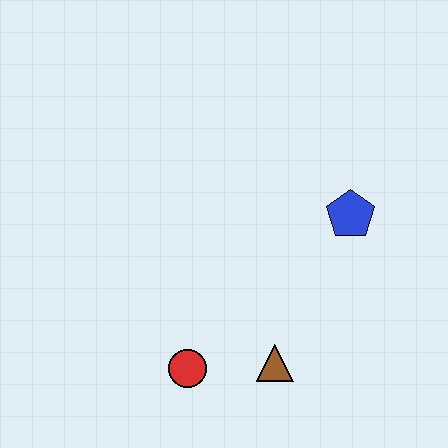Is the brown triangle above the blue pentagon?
No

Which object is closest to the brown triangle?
The red circle is closest to the brown triangle.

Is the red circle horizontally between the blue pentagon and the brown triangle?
No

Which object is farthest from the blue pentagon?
The red circle is farthest from the blue pentagon.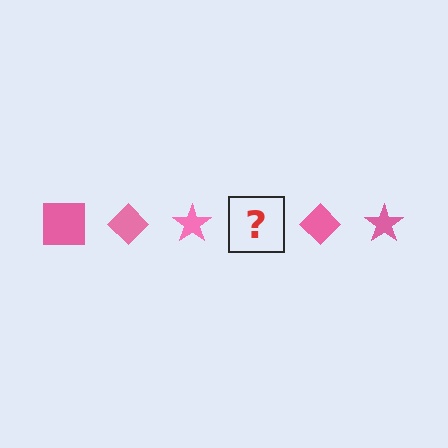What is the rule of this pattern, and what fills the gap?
The rule is that the pattern cycles through square, diamond, star shapes in pink. The gap should be filled with a pink square.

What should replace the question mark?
The question mark should be replaced with a pink square.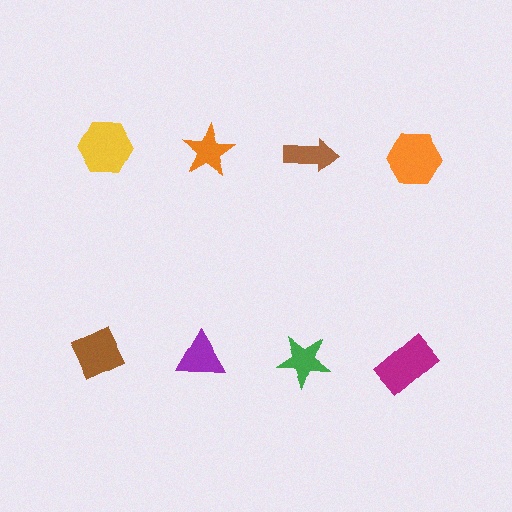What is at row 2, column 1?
A brown diamond.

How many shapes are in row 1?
4 shapes.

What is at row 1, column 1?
A yellow hexagon.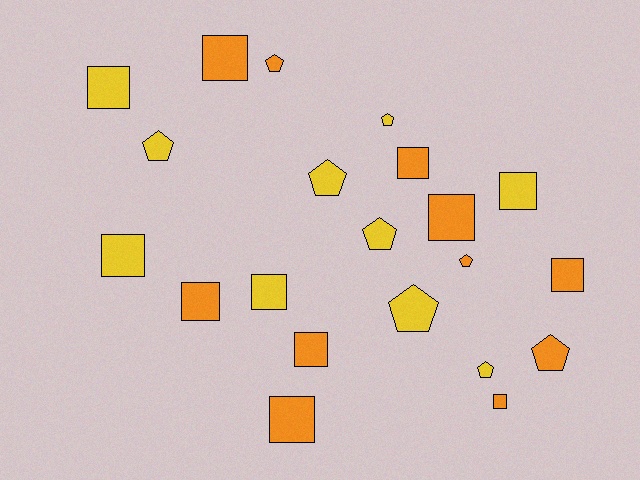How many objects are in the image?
There are 21 objects.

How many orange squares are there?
There are 8 orange squares.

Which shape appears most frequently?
Square, with 12 objects.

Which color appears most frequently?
Orange, with 11 objects.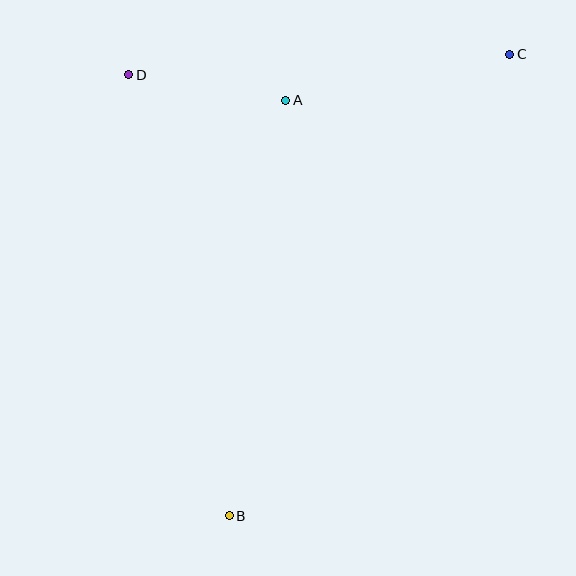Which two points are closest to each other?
Points A and D are closest to each other.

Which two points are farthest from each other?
Points B and C are farthest from each other.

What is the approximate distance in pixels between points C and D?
The distance between C and D is approximately 382 pixels.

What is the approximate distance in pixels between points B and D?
The distance between B and D is approximately 452 pixels.